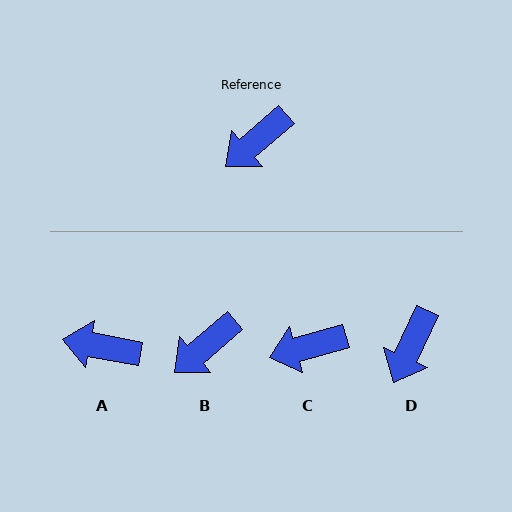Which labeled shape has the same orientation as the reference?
B.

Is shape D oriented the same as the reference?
No, it is off by about 24 degrees.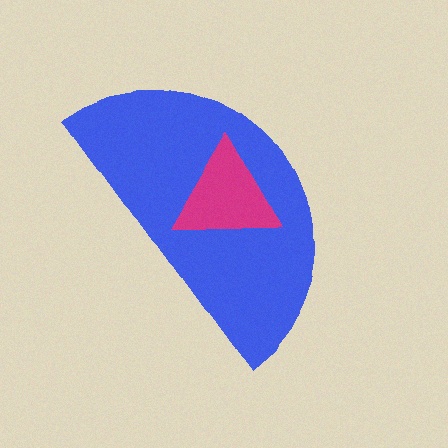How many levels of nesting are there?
2.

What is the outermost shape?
The blue semicircle.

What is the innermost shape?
The magenta triangle.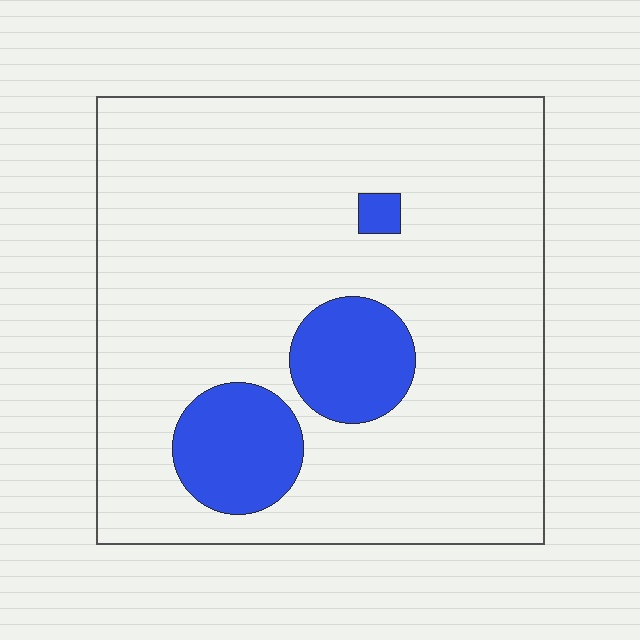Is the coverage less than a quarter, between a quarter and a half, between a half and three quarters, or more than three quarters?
Less than a quarter.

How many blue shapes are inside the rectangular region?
3.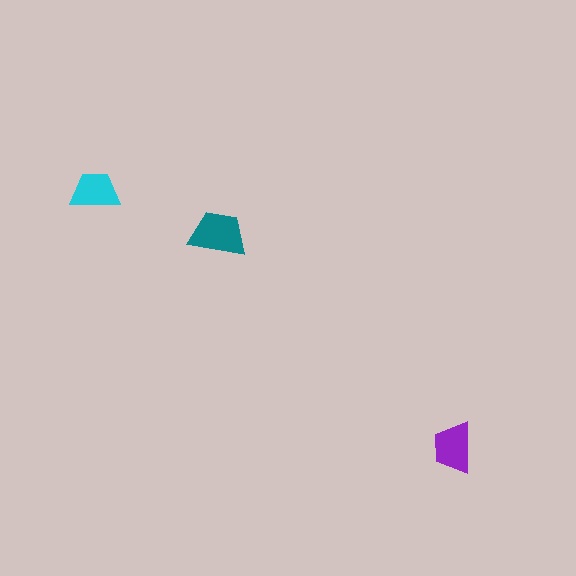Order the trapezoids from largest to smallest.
the teal one, the purple one, the cyan one.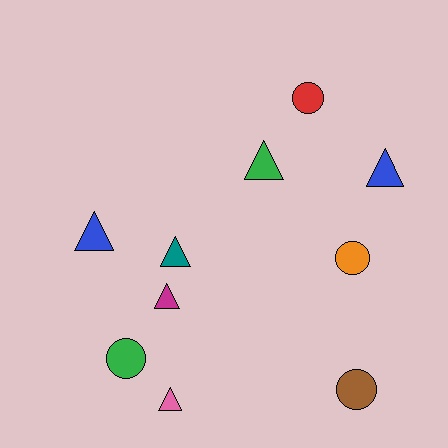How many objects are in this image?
There are 10 objects.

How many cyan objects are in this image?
There are no cyan objects.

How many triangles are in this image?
There are 6 triangles.